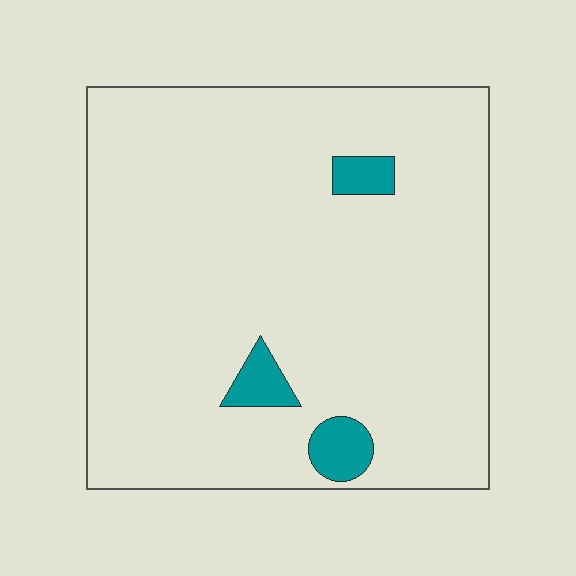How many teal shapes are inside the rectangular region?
3.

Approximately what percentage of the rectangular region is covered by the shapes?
Approximately 5%.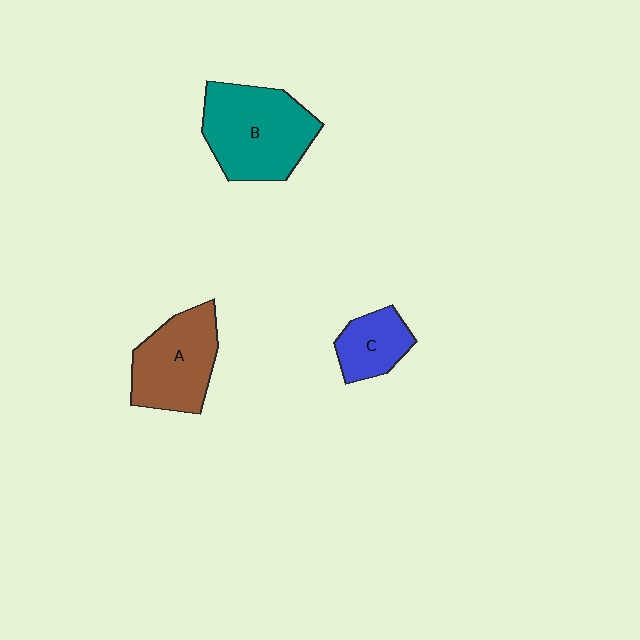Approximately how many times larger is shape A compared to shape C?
Approximately 1.7 times.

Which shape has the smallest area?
Shape C (blue).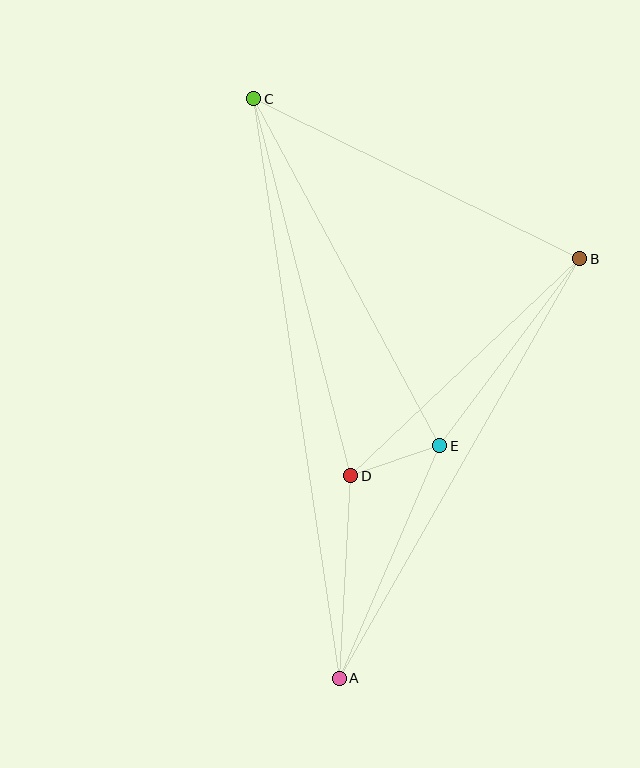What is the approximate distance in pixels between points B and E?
The distance between B and E is approximately 234 pixels.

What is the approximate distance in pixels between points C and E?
The distance between C and E is approximately 394 pixels.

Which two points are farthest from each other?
Points A and C are farthest from each other.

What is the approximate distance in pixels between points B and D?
The distance between B and D is approximately 316 pixels.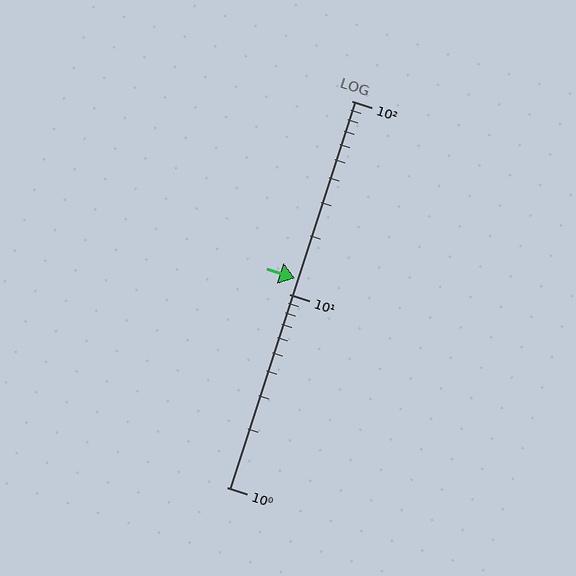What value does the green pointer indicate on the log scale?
The pointer indicates approximately 12.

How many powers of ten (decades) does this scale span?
The scale spans 2 decades, from 1 to 100.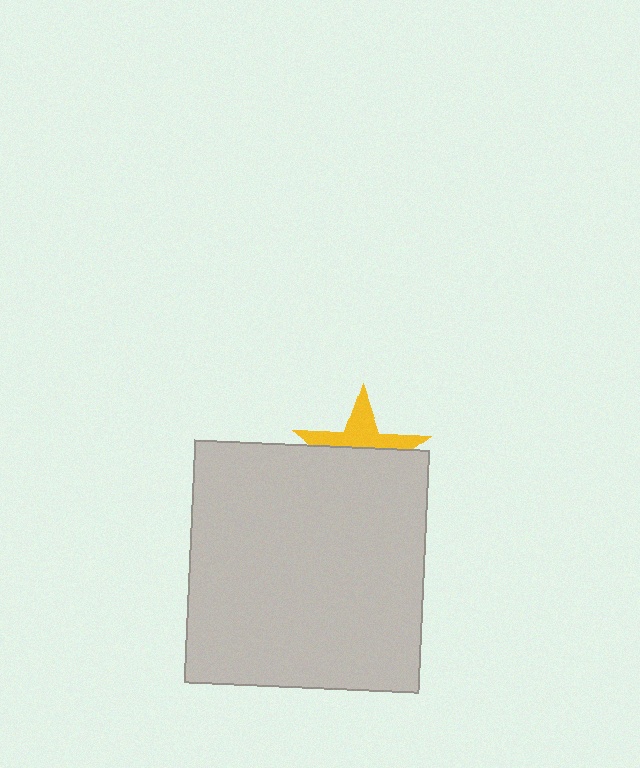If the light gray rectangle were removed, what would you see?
You would see the complete yellow star.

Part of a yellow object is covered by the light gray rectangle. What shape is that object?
It is a star.